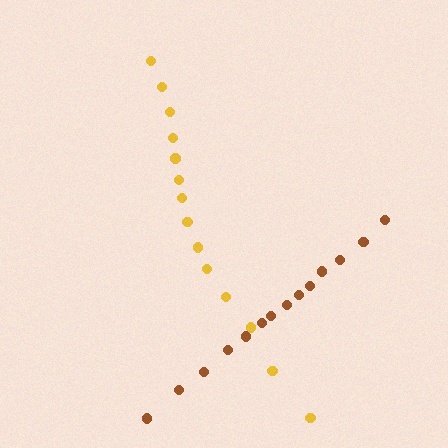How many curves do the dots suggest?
There are 2 distinct paths.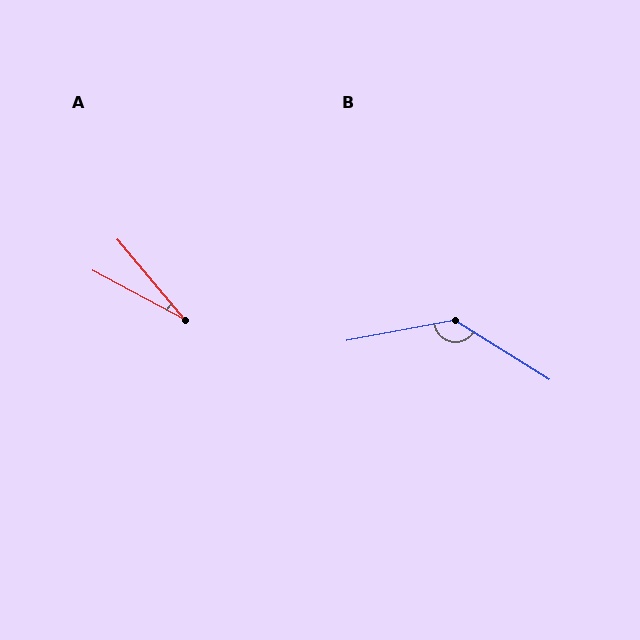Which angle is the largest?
B, at approximately 137 degrees.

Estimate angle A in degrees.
Approximately 22 degrees.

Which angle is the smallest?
A, at approximately 22 degrees.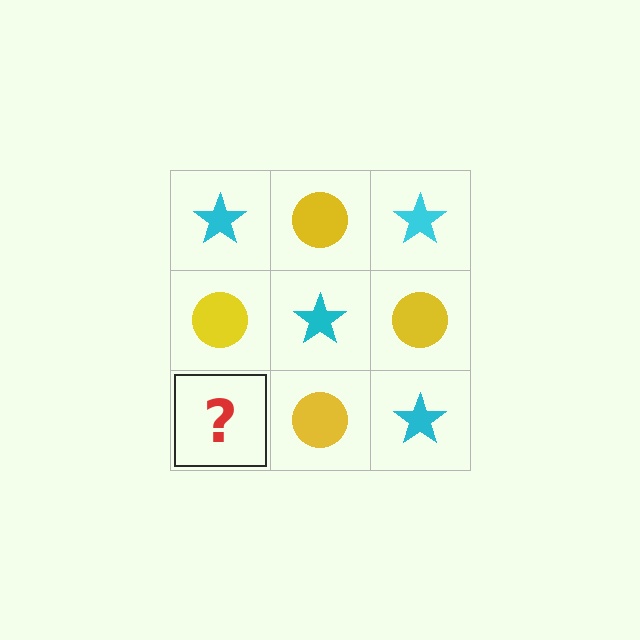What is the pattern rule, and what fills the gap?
The rule is that it alternates cyan star and yellow circle in a checkerboard pattern. The gap should be filled with a cyan star.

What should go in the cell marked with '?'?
The missing cell should contain a cyan star.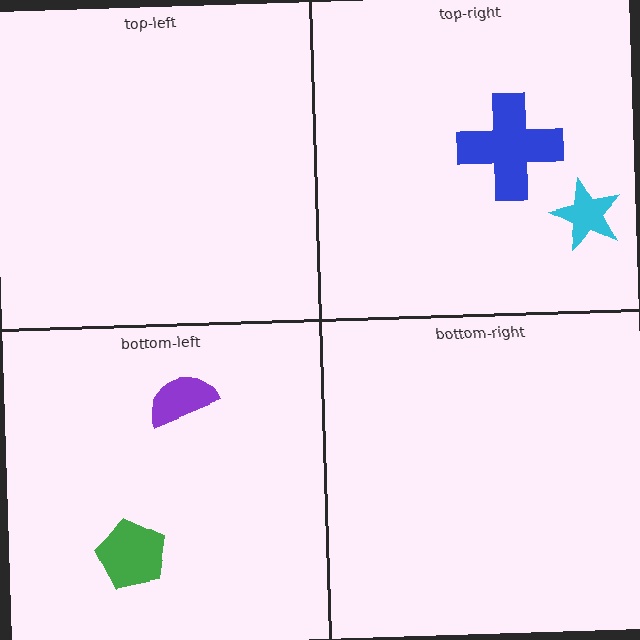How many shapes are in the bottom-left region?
2.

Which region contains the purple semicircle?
The bottom-left region.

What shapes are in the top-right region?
The blue cross, the cyan star.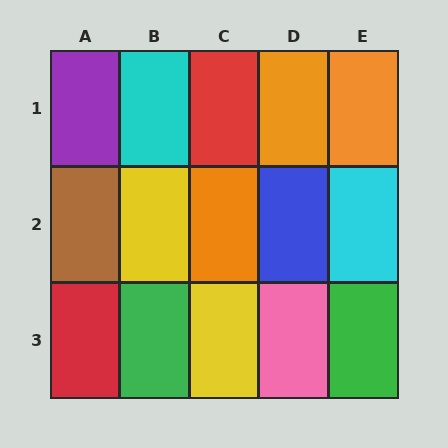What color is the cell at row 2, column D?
Blue.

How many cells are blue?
1 cell is blue.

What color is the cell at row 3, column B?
Green.